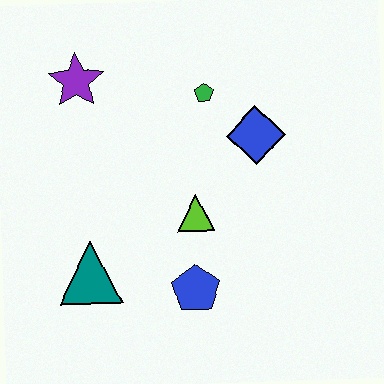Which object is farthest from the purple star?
The blue pentagon is farthest from the purple star.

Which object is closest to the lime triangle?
The blue pentagon is closest to the lime triangle.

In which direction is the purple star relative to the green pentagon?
The purple star is to the left of the green pentagon.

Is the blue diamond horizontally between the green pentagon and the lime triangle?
No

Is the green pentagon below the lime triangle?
No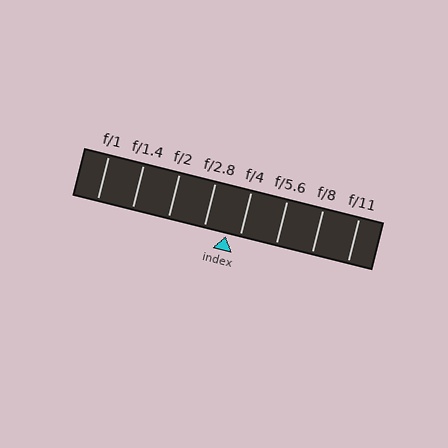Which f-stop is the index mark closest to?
The index mark is closest to f/4.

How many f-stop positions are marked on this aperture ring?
There are 8 f-stop positions marked.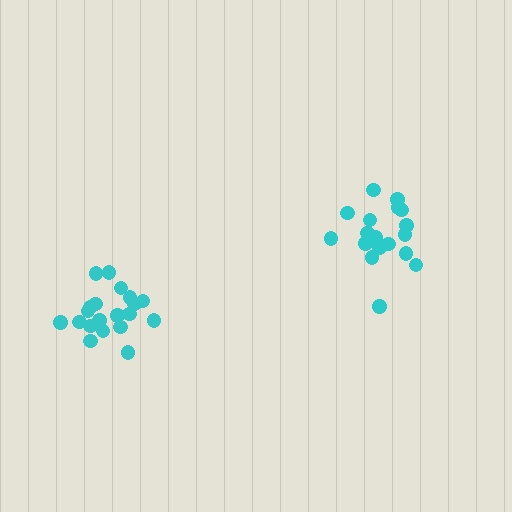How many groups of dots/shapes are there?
There are 2 groups.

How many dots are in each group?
Group 1: 18 dots, Group 2: 20 dots (38 total).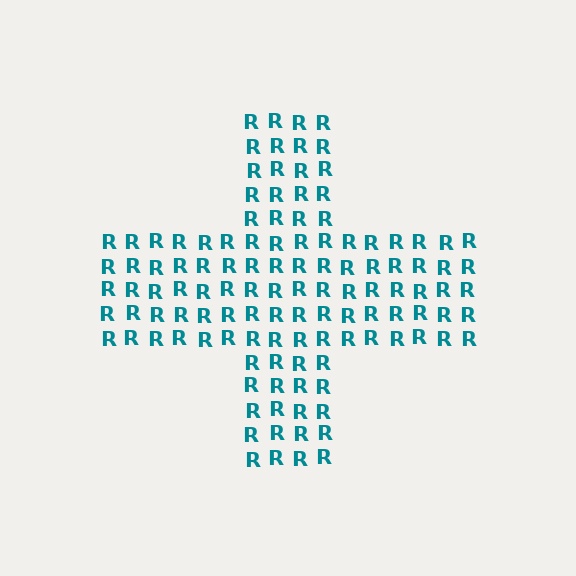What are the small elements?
The small elements are letter R's.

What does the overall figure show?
The overall figure shows a cross.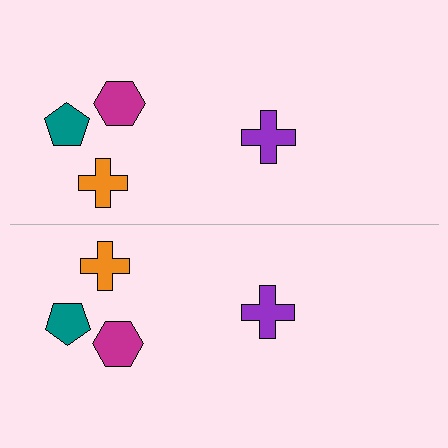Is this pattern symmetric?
Yes, this pattern has bilateral (reflection) symmetry.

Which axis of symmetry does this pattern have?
The pattern has a horizontal axis of symmetry running through the center of the image.